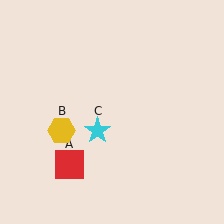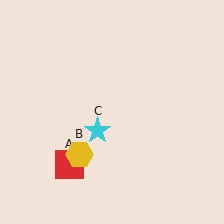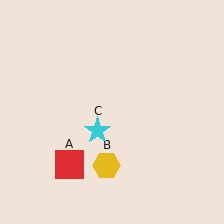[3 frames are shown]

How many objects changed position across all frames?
1 object changed position: yellow hexagon (object B).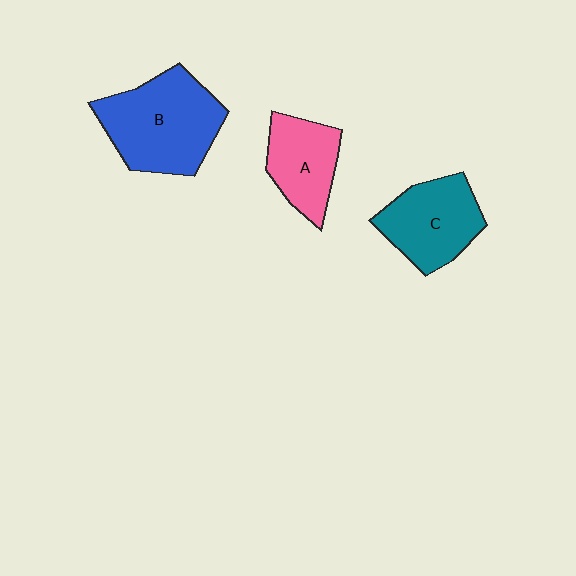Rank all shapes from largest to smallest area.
From largest to smallest: B (blue), C (teal), A (pink).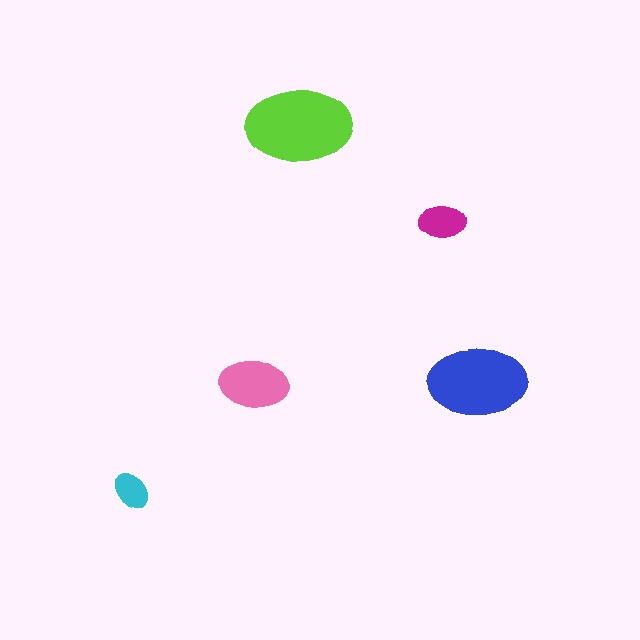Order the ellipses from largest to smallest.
the lime one, the blue one, the pink one, the magenta one, the cyan one.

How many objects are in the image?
There are 5 objects in the image.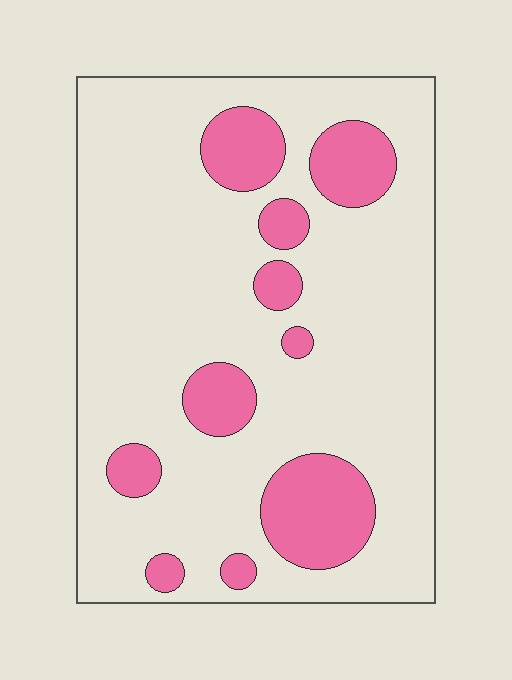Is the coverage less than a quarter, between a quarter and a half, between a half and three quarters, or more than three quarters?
Less than a quarter.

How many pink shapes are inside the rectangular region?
10.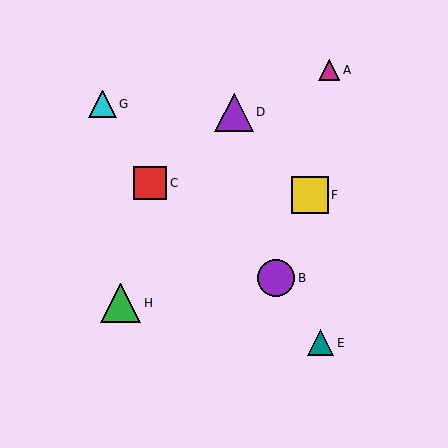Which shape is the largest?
The green triangle (labeled H) is the largest.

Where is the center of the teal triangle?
The center of the teal triangle is at (321, 343).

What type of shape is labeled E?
Shape E is a teal triangle.